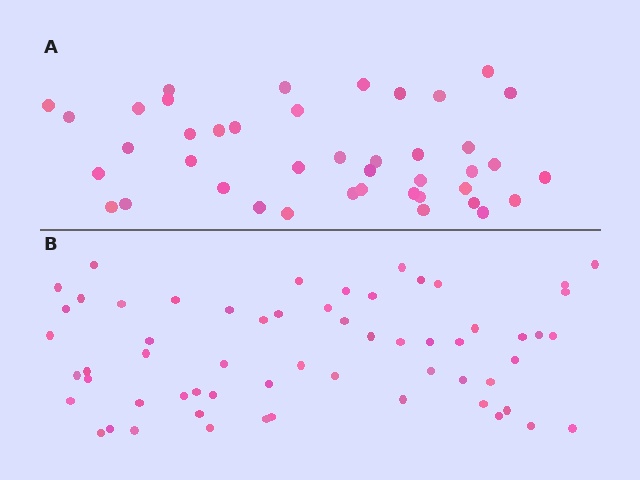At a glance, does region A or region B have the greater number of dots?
Region B (the bottom region) has more dots.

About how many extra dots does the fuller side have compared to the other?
Region B has approximately 20 more dots than region A.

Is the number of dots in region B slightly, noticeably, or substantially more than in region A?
Region B has noticeably more, but not dramatically so. The ratio is roughly 1.4 to 1.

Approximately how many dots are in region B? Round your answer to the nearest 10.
About 60 dots.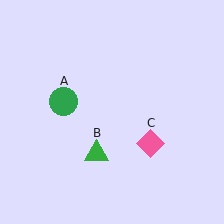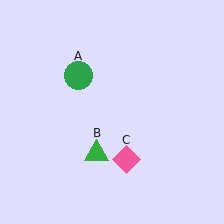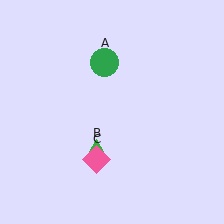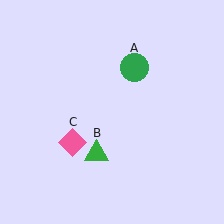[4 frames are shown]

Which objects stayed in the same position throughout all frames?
Green triangle (object B) remained stationary.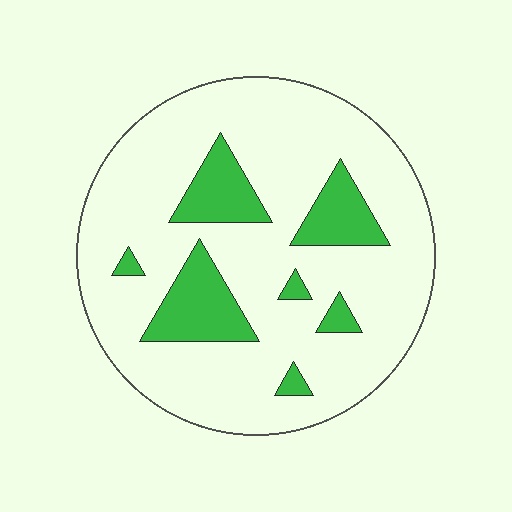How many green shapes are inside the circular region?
7.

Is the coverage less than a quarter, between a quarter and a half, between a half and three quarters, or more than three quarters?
Less than a quarter.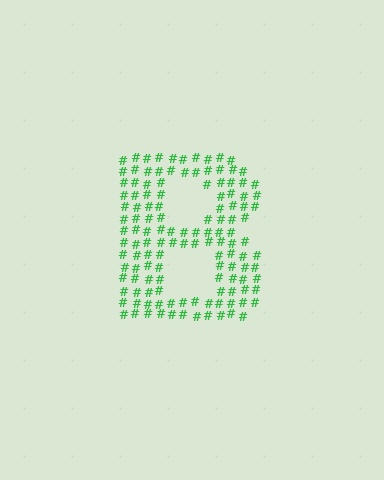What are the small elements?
The small elements are hash symbols.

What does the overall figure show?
The overall figure shows the letter B.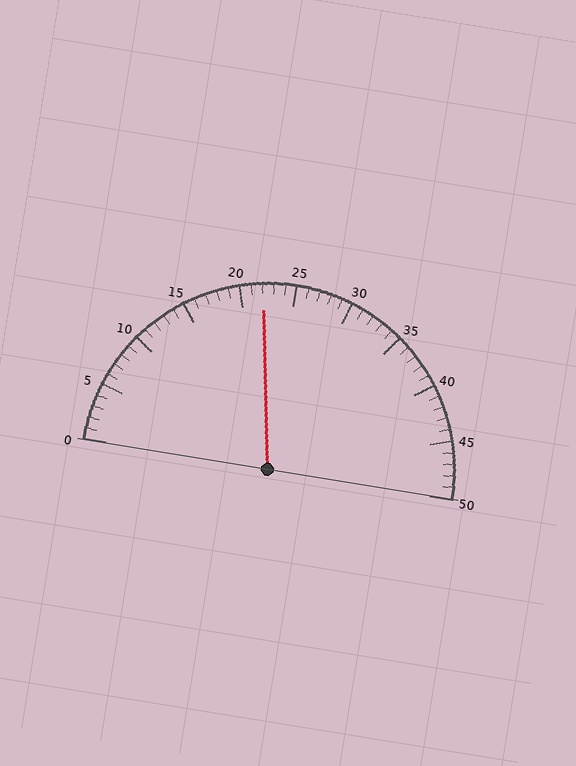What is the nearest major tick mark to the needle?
The nearest major tick mark is 20.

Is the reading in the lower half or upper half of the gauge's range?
The reading is in the lower half of the range (0 to 50).